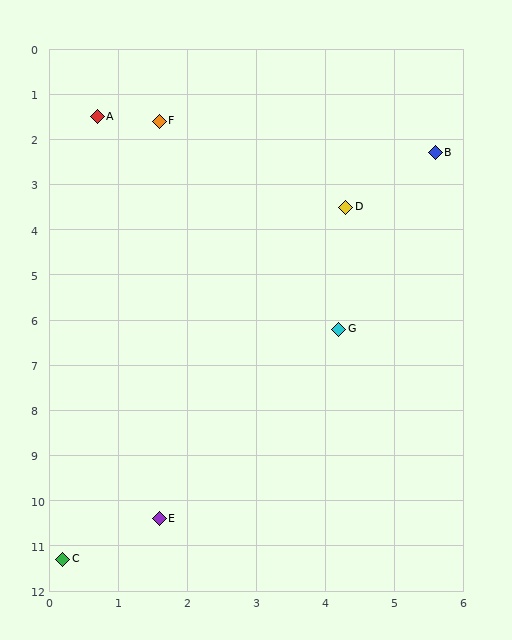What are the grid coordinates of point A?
Point A is at approximately (0.7, 1.5).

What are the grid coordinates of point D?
Point D is at approximately (4.3, 3.5).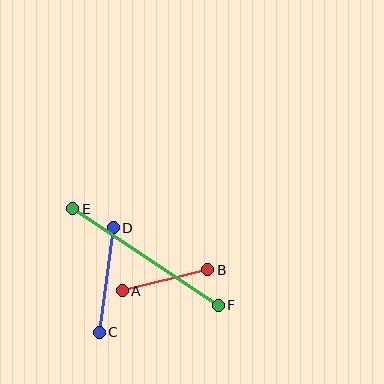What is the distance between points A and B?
The distance is approximately 88 pixels.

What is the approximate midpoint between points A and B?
The midpoint is at approximately (165, 280) pixels.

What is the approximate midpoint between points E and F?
The midpoint is at approximately (146, 257) pixels.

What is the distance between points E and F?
The distance is approximately 175 pixels.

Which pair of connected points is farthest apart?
Points E and F are farthest apart.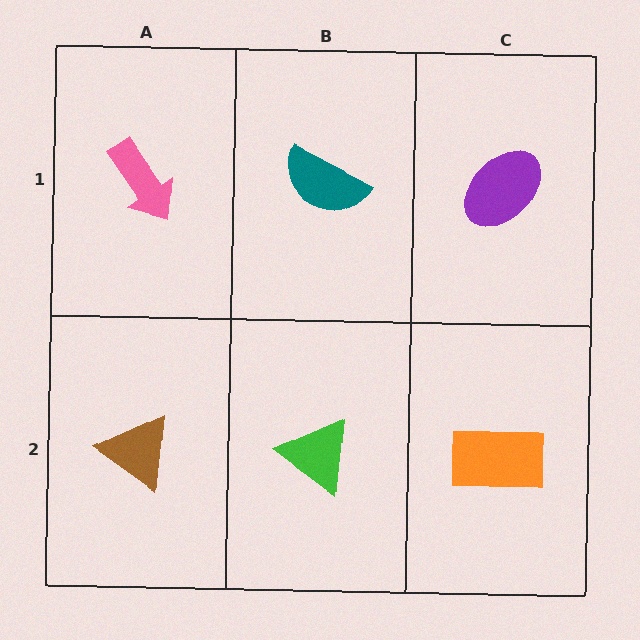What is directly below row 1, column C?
An orange rectangle.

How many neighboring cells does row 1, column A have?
2.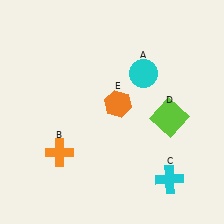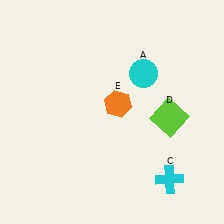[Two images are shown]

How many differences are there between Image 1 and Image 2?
There is 1 difference between the two images.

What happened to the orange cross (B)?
The orange cross (B) was removed in Image 2. It was in the bottom-left area of Image 1.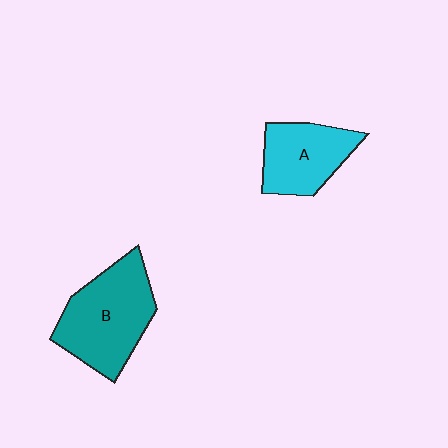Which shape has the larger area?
Shape B (teal).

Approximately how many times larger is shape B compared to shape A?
Approximately 1.4 times.